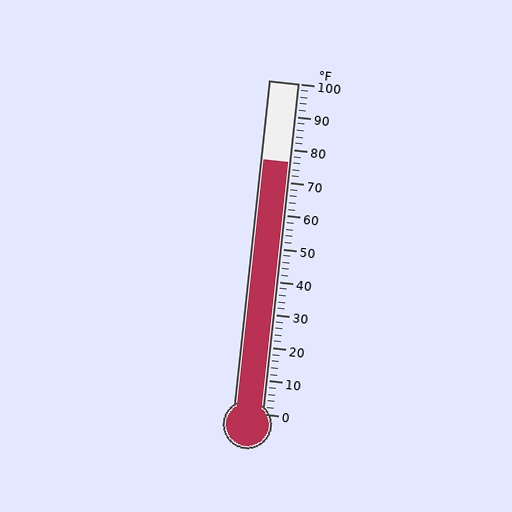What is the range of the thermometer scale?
The thermometer scale ranges from 0°F to 100°F.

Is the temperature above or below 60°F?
The temperature is above 60°F.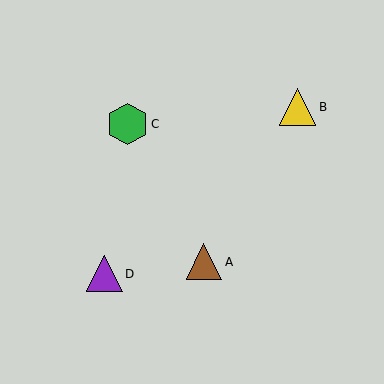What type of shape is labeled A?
Shape A is a brown triangle.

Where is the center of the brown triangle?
The center of the brown triangle is at (204, 262).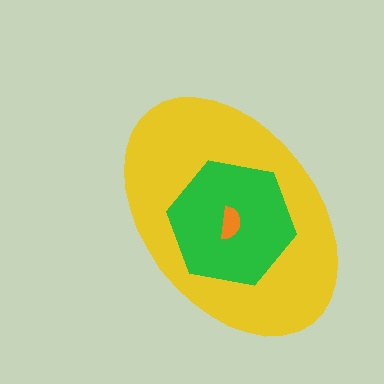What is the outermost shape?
The yellow ellipse.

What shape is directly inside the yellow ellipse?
The green hexagon.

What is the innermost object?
The orange semicircle.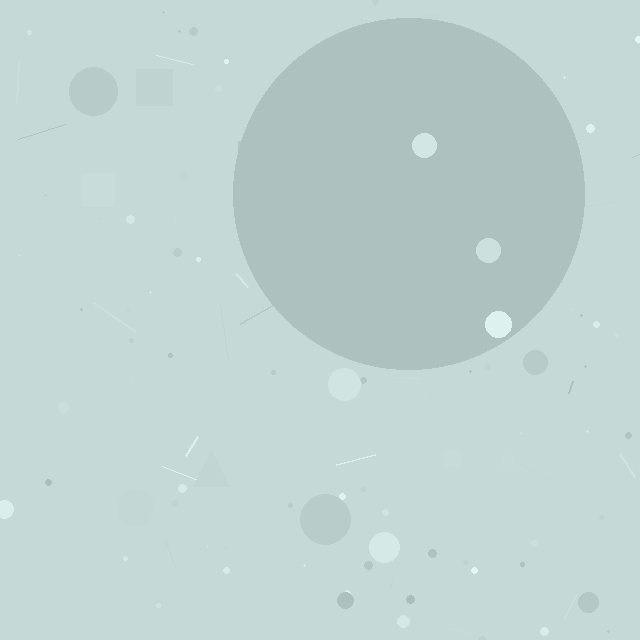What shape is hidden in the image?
A circle is hidden in the image.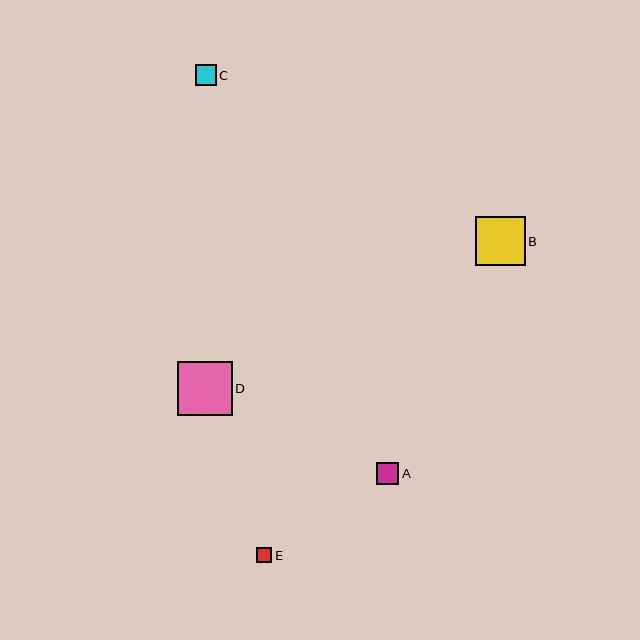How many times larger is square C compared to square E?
Square C is approximately 1.4 times the size of square E.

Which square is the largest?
Square D is the largest with a size of approximately 55 pixels.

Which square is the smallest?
Square E is the smallest with a size of approximately 15 pixels.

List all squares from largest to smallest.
From largest to smallest: D, B, A, C, E.